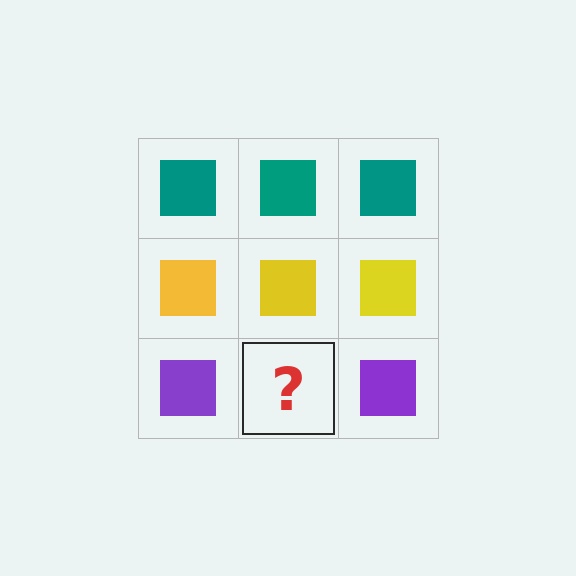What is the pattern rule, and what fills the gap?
The rule is that each row has a consistent color. The gap should be filled with a purple square.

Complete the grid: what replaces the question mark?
The question mark should be replaced with a purple square.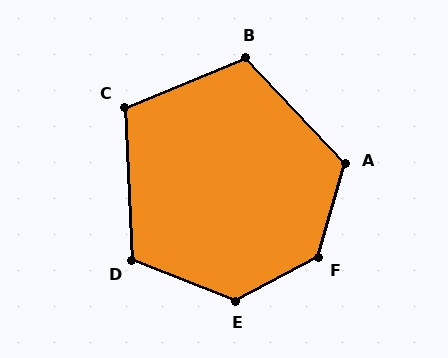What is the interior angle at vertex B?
Approximately 111 degrees (obtuse).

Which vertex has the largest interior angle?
F, at approximately 134 degrees.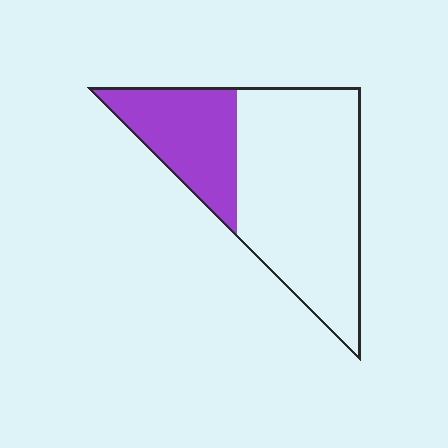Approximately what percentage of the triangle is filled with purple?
Approximately 30%.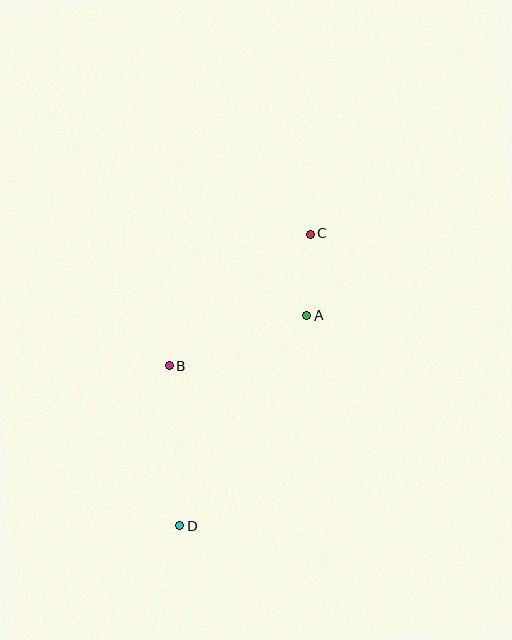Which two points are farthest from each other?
Points C and D are farthest from each other.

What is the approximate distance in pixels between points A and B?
The distance between A and B is approximately 147 pixels.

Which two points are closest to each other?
Points A and C are closest to each other.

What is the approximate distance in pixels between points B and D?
The distance between B and D is approximately 160 pixels.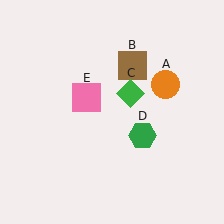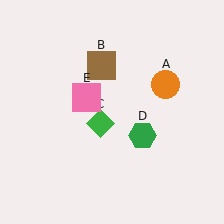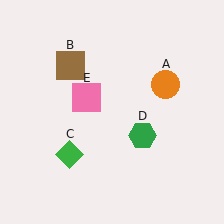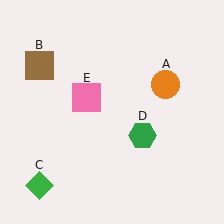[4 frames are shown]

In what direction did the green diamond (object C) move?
The green diamond (object C) moved down and to the left.